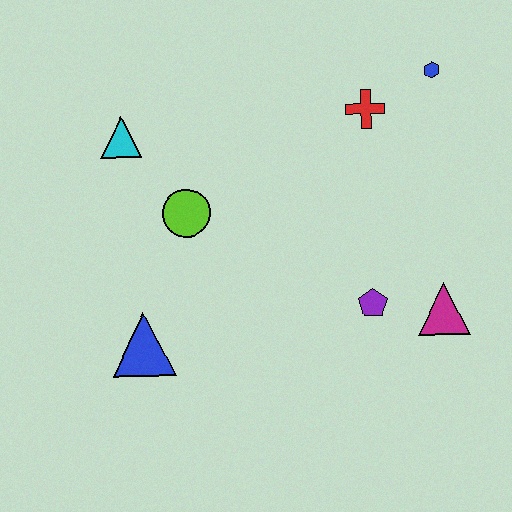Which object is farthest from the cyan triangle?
The magenta triangle is farthest from the cyan triangle.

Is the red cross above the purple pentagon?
Yes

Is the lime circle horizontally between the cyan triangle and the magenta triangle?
Yes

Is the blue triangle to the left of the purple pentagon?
Yes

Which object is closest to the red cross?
The blue hexagon is closest to the red cross.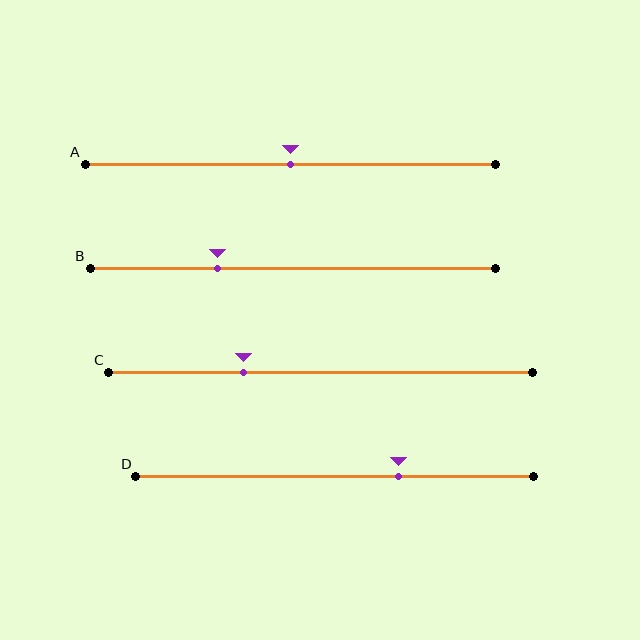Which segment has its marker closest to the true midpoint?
Segment A has its marker closest to the true midpoint.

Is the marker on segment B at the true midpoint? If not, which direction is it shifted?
No, the marker on segment B is shifted to the left by about 19% of the segment length.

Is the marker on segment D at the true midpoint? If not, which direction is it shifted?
No, the marker on segment D is shifted to the right by about 16% of the segment length.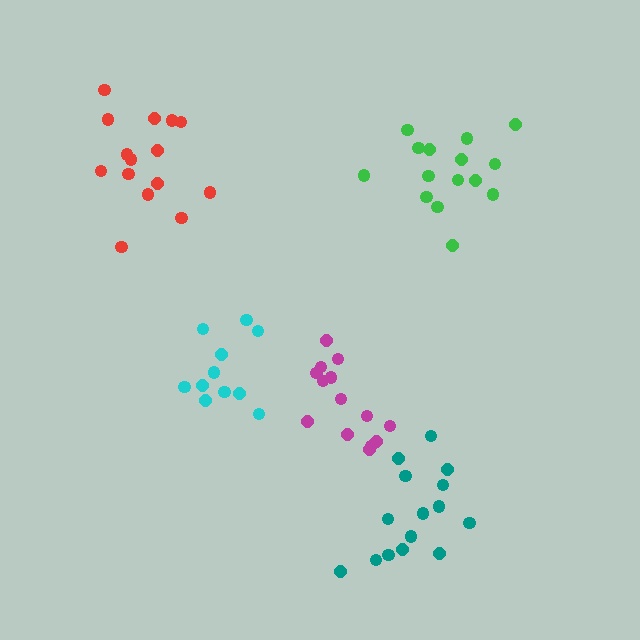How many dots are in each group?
Group 1: 15 dots, Group 2: 11 dots, Group 3: 15 dots, Group 4: 14 dots, Group 5: 15 dots (70 total).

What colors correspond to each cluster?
The clusters are colored: teal, cyan, green, magenta, red.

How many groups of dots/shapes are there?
There are 5 groups.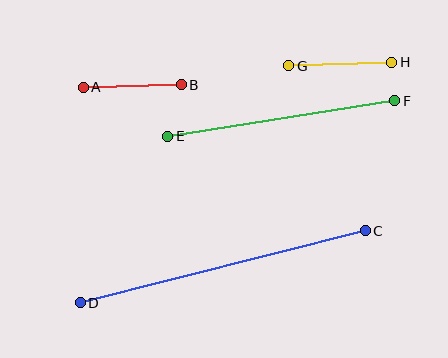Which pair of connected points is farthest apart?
Points C and D are farthest apart.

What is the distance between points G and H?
The distance is approximately 103 pixels.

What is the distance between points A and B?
The distance is approximately 98 pixels.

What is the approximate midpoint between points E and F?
The midpoint is at approximately (281, 118) pixels.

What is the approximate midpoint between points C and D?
The midpoint is at approximately (223, 267) pixels.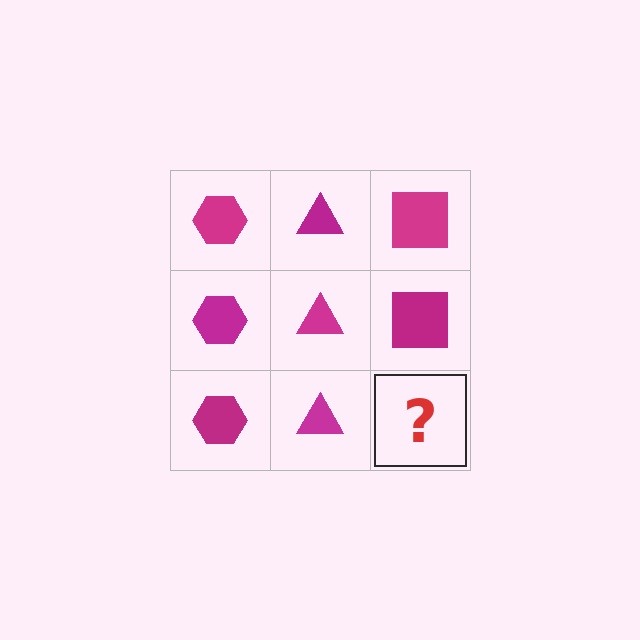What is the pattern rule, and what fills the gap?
The rule is that each column has a consistent shape. The gap should be filled with a magenta square.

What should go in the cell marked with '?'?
The missing cell should contain a magenta square.